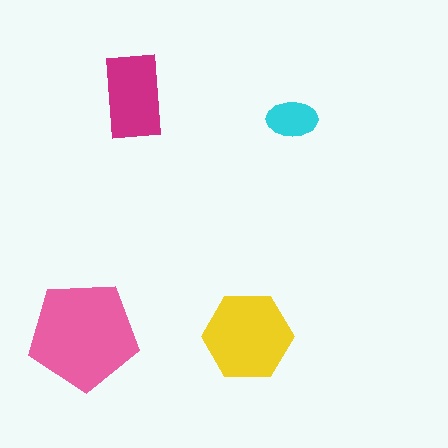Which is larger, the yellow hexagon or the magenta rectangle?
The yellow hexagon.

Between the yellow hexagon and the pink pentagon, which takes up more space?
The pink pentagon.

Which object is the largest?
The pink pentagon.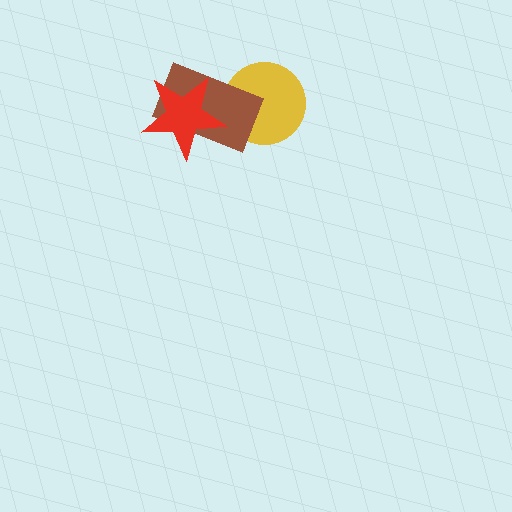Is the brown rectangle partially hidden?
Yes, it is partially covered by another shape.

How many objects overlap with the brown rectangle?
2 objects overlap with the brown rectangle.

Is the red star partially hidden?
No, no other shape covers it.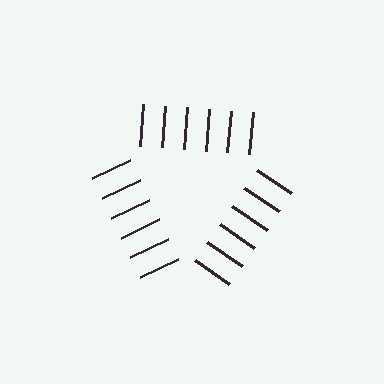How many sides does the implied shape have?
3 sides — the line-ends trace a triangle.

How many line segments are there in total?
18 — 6 along each of the 3 edges.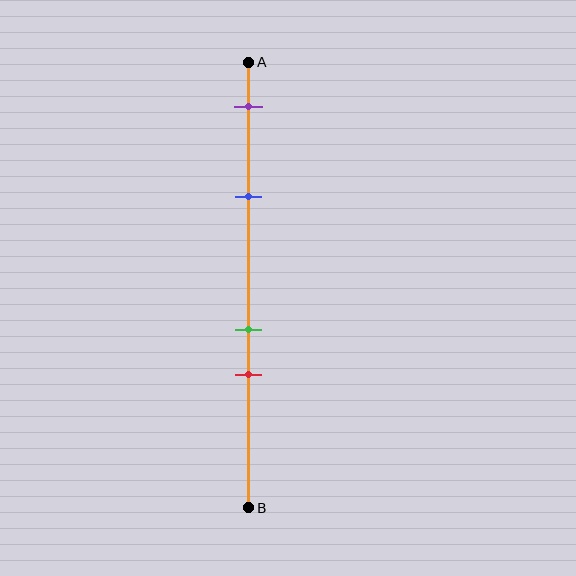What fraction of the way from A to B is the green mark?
The green mark is approximately 60% (0.6) of the way from A to B.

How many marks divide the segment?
There are 4 marks dividing the segment.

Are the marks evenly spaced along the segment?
No, the marks are not evenly spaced.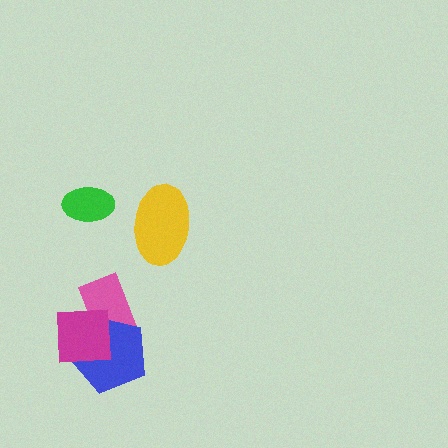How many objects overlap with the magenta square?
2 objects overlap with the magenta square.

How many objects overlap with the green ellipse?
0 objects overlap with the green ellipse.